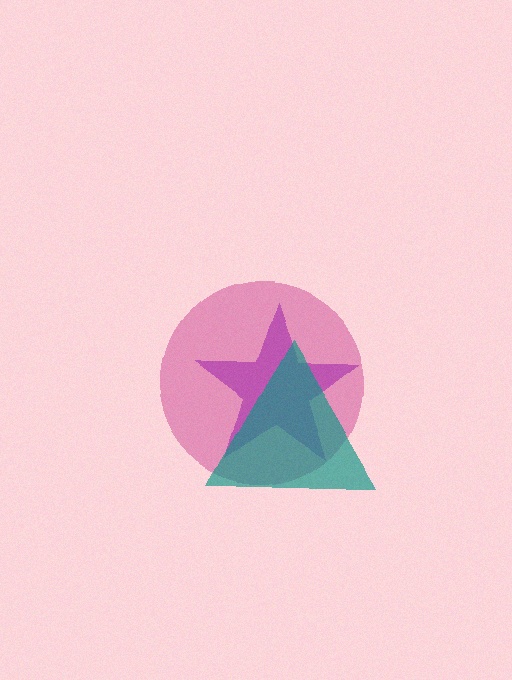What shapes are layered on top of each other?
The layered shapes are: a purple star, a magenta circle, a teal triangle.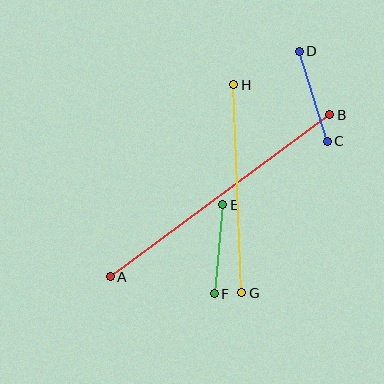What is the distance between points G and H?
The distance is approximately 208 pixels.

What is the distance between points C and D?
The distance is approximately 94 pixels.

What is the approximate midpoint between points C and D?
The midpoint is at approximately (313, 96) pixels.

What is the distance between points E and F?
The distance is approximately 89 pixels.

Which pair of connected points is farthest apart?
Points A and B are farthest apart.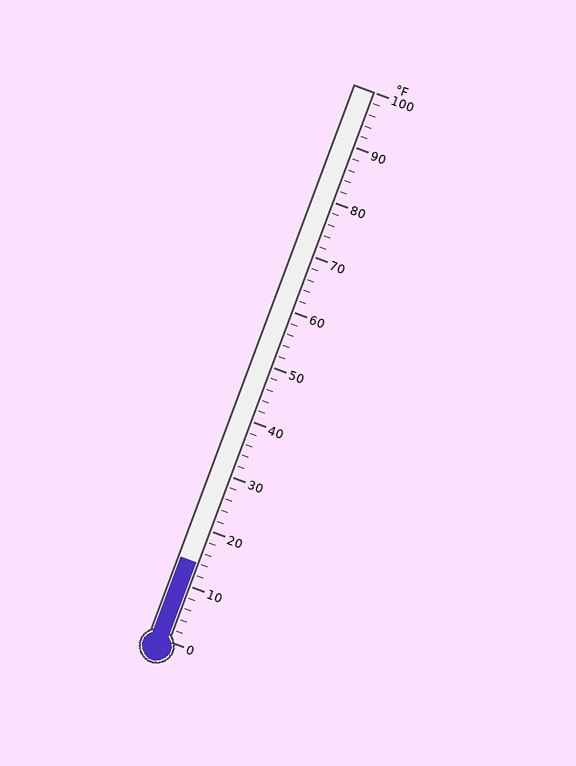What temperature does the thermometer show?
The thermometer shows approximately 14°F.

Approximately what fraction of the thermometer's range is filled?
The thermometer is filled to approximately 15% of its range.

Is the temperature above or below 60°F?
The temperature is below 60°F.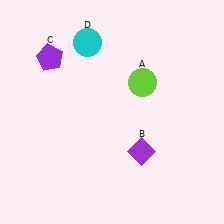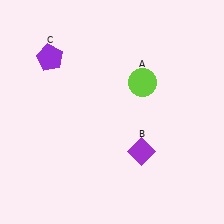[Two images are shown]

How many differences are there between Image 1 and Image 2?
There is 1 difference between the two images.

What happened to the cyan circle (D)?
The cyan circle (D) was removed in Image 2. It was in the top-left area of Image 1.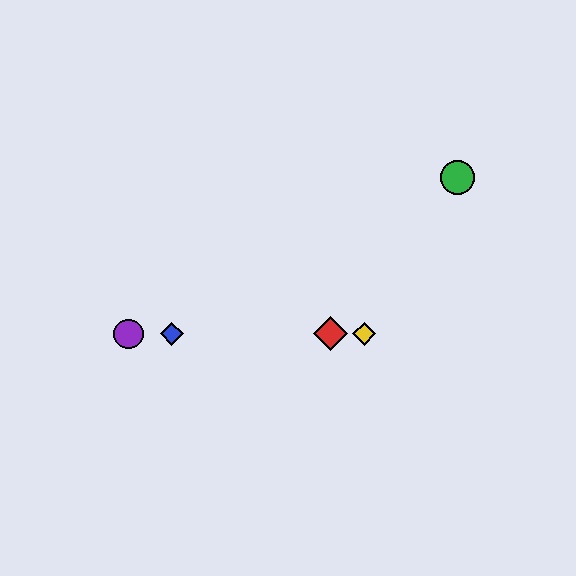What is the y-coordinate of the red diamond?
The red diamond is at y≈334.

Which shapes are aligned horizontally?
The red diamond, the blue diamond, the yellow diamond, the purple circle are aligned horizontally.